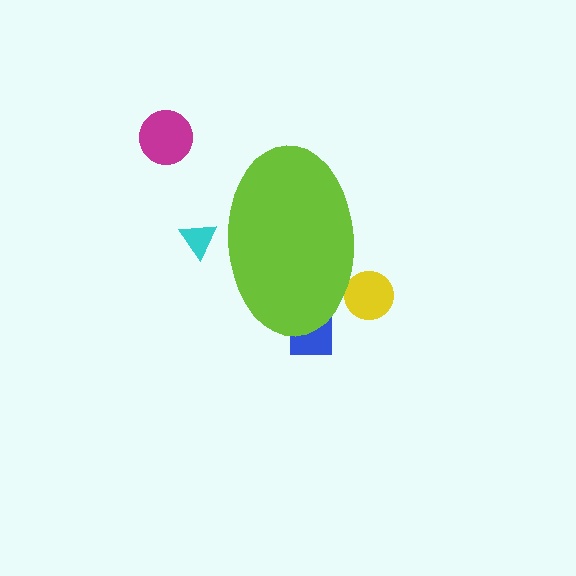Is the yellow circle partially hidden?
Yes, the yellow circle is partially hidden behind the lime ellipse.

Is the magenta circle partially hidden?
No, the magenta circle is fully visible.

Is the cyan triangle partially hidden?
Yes, the cyan triangle is partially hidden behind the lime ellipse.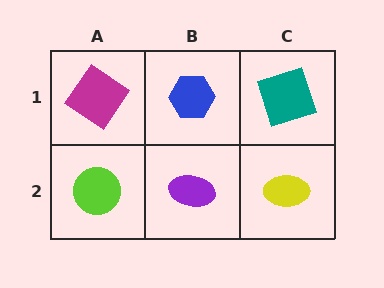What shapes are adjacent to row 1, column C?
A yellow ellipse (row 2, column C), a blue hexagon (row 1, column B).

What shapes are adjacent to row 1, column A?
A lime circle (row 2, column A), a blue hexagon (row 1, column B).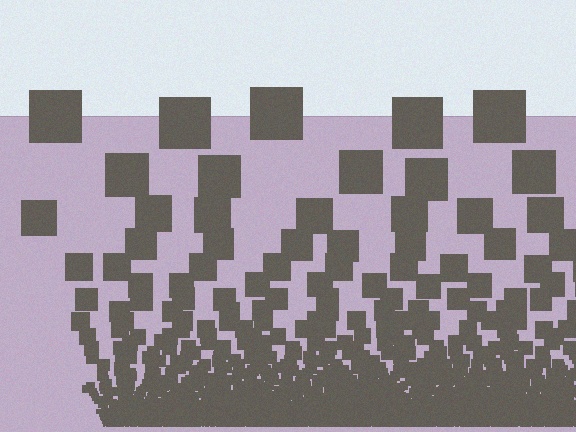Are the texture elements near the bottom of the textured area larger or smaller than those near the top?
Smaller. The gradient is inverted — elements near the bottom are smaller and denser.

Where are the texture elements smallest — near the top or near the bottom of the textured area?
Near the bottom.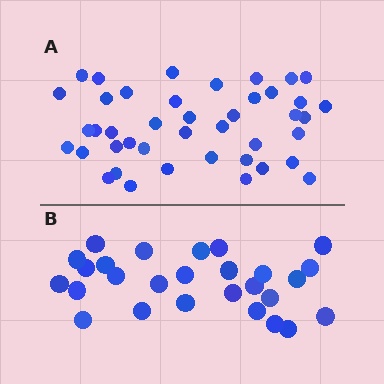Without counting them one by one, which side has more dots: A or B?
Region A (the top region) has more dots.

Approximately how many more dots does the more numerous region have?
Region A has approximately 15 more dots than region B.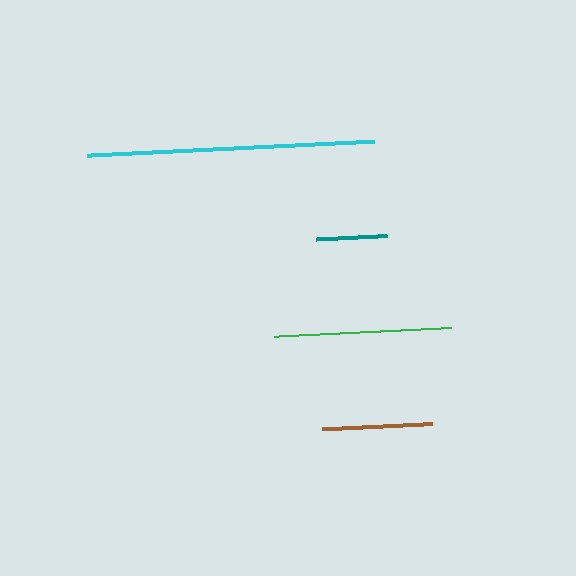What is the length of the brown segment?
The brown segment is approximately 109 pixels long.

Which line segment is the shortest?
The teal line is the shortest at approximately 72 pixels.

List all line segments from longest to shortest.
From longest to shortest: cyan, green, brown, teal.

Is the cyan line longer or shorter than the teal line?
The cyan line is longer than the teal line.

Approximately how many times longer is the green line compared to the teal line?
The green line is approximately 2.5 times the length of the teal line.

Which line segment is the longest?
The cyan line is the longest at approximately 287 pixels.